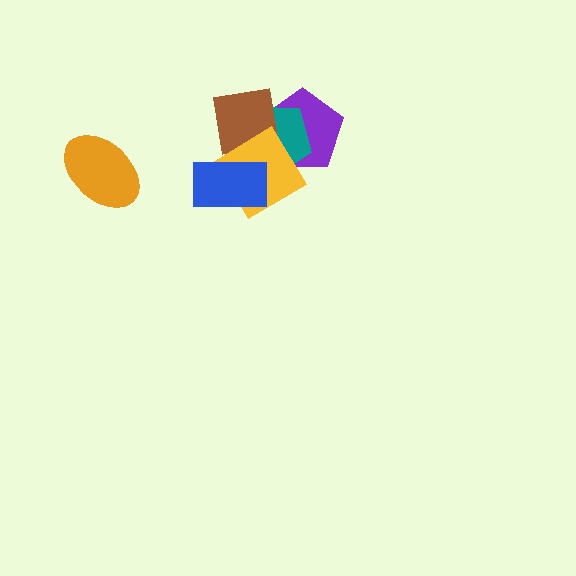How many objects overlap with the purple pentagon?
3 objects overlap with the purple pentagon.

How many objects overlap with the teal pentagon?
4 objects overlap with the teal pentagon.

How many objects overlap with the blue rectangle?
2 objects overlap with the blue rectangle.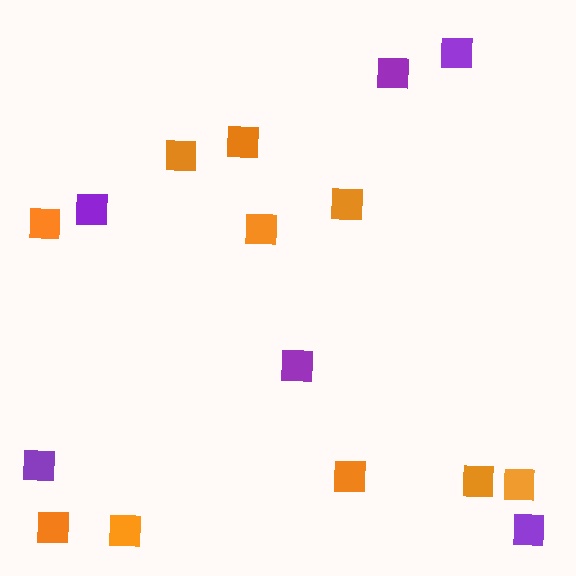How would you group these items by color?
There are 2 groups: one group of orange squares (10) and one group of purple squares (6).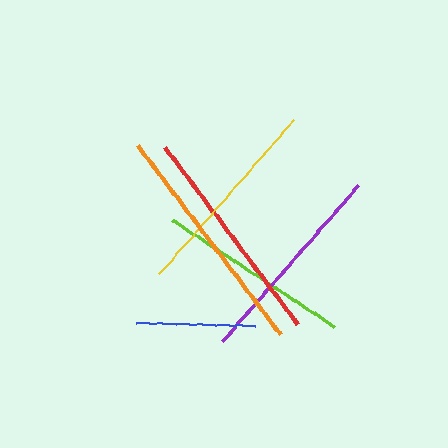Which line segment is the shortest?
The blue line is the shortest at approximately 120 pixels.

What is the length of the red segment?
The red segment is approximately 222 pixels long.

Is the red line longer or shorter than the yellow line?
The red line is longer than the yellow line.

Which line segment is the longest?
The orange line is the longest at approximately 237 pixels.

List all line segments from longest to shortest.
From longest to shortest: orange, red, purple, yellow, lime, blue.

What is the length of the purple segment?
The purple segment is approximately 207 pixels long.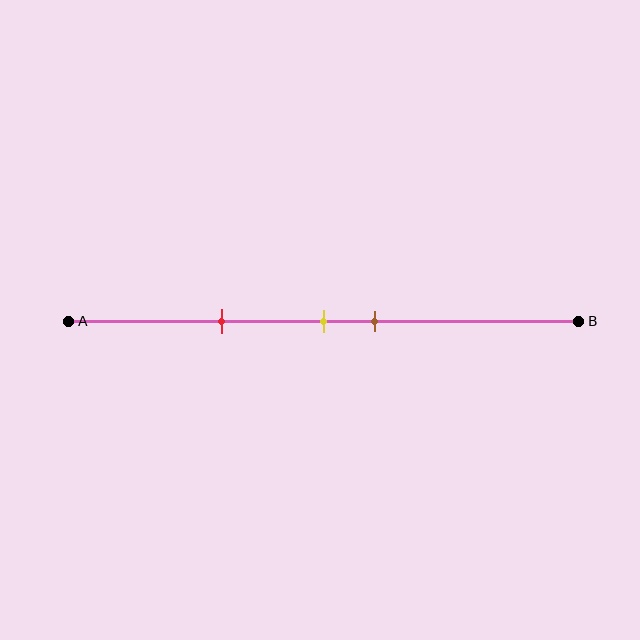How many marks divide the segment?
There are 3 marks dividing the segment.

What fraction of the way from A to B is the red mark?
The red mark is approximately 30% (0.3) of the way from A to B.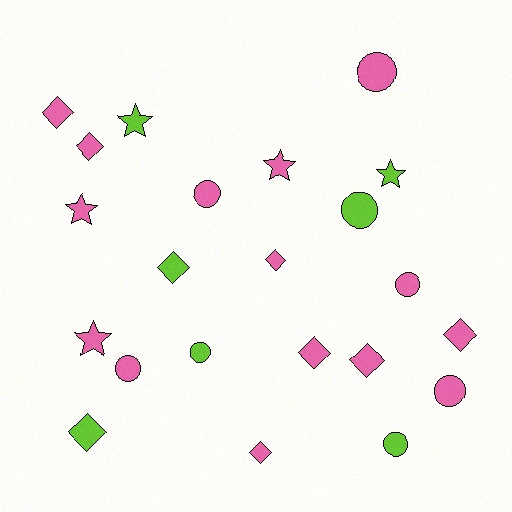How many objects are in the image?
There are 22 objects.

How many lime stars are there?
There are 2 lime stars.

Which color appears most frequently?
Pink, with 15 objects.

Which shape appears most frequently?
Diamond, with 9 objects.